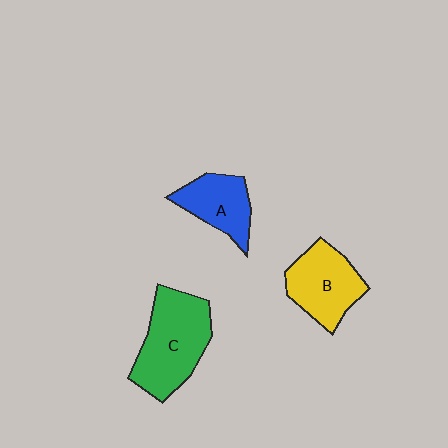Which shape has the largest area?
Shape C (green).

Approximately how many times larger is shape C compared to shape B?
Approximately 1.3 times.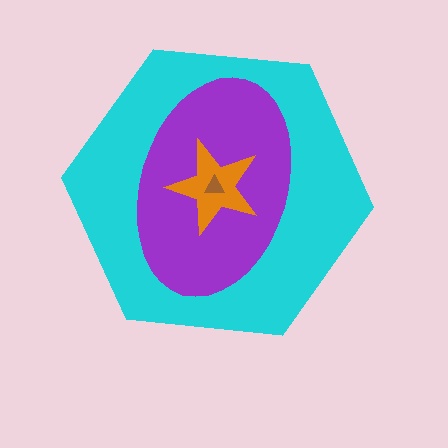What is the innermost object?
The brown triangle.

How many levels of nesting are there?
4.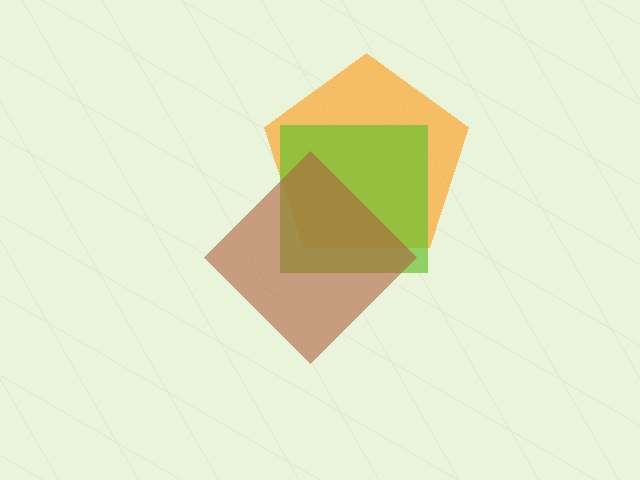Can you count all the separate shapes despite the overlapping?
Yes, there are 3 separate shapes.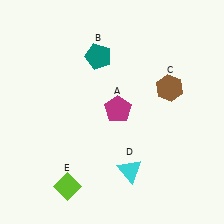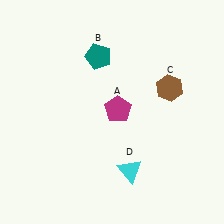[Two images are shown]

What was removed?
The lime diamond (E) was removed in Image 2.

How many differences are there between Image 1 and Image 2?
There is 1 difference between the two images.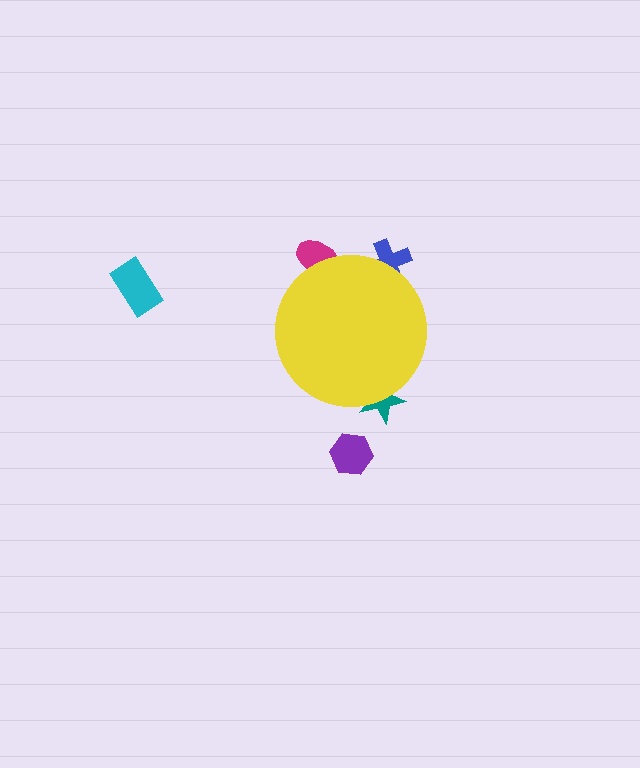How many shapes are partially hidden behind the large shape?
3 shapes are partially hidden.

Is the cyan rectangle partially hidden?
No, the cyan rectangle is fully visible.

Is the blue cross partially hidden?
Yes, the blue cross is partially hidden behind the yellow circle.